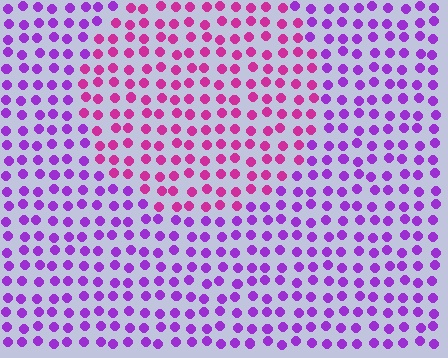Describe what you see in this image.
The image is filled with small purple elements in a uniform arrangement. A circle-shaped region is visible where the elements are tinted to a slightly different hue, forming a subtle color boundary.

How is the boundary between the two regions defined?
The boundary is defined purely by a slight shift in hue (about 38 degrees). Spacing, size, and orientation are identical on both sides.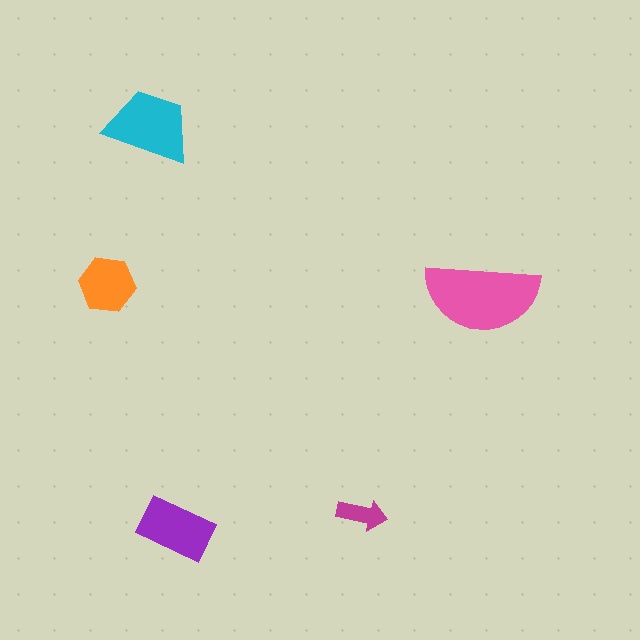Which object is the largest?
The pink semicircle.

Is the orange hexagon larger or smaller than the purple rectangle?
Smaller.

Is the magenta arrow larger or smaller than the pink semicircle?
Smaller.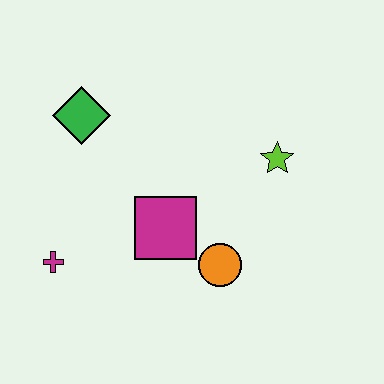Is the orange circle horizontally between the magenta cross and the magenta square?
No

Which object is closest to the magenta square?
The orange circle is closest to the magenta square.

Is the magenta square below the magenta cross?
No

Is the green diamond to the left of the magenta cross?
No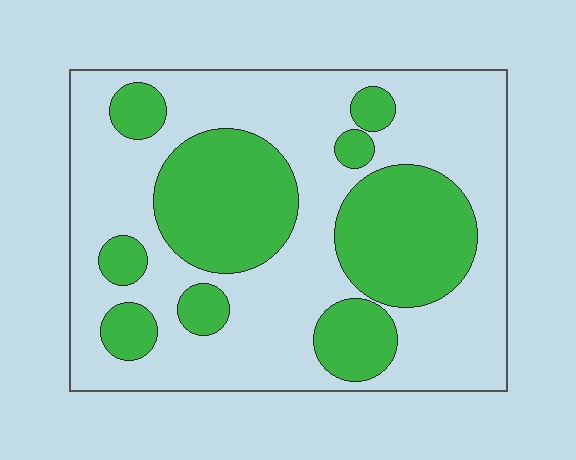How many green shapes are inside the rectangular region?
9.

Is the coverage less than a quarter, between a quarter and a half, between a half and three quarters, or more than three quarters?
Between a quarter and a half.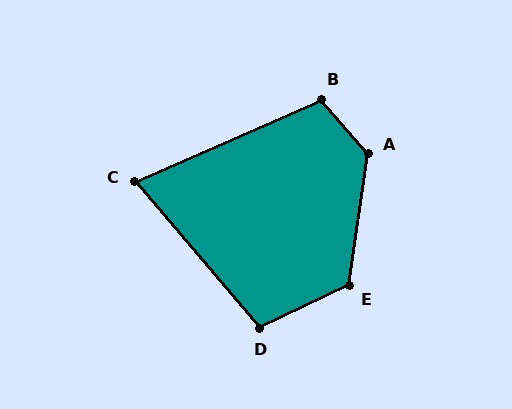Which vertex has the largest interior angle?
A, at approximately 131 degrees.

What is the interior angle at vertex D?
Approximately 105 degrees (obtuse).